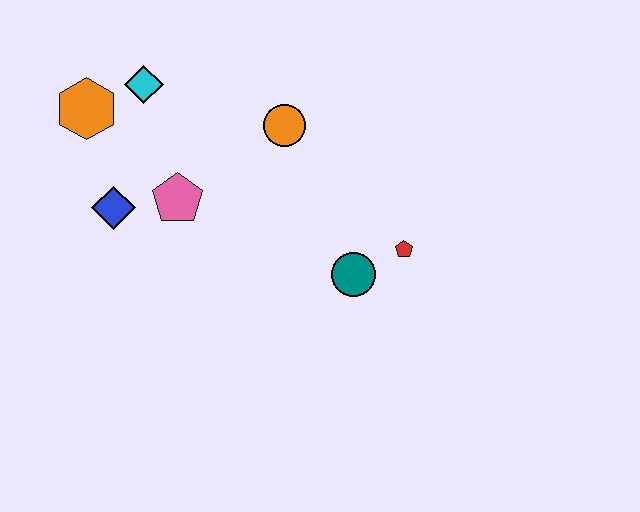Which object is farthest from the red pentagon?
The orange hexagon is farthest from the red pentagon.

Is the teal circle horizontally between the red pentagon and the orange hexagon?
Yes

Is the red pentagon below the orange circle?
Yes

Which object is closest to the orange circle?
The pink pentagon is closest to the orange circle.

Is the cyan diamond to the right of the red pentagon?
No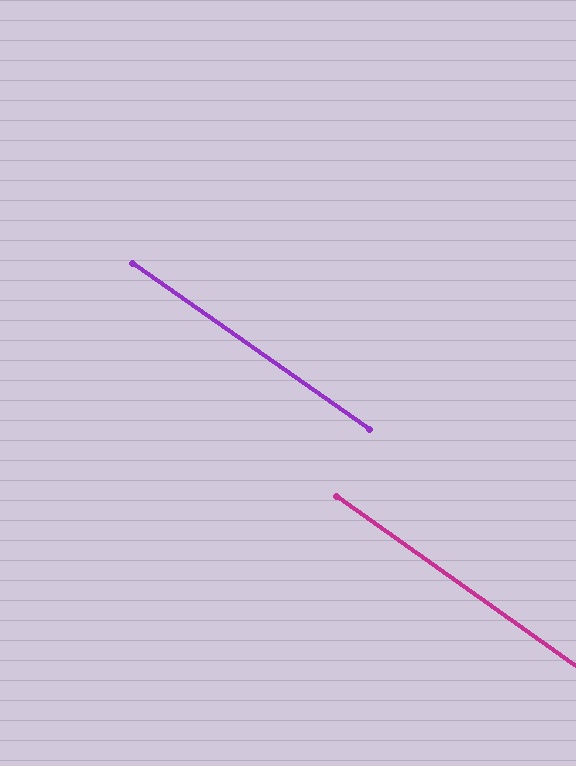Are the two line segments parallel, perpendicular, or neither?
Parallel — their directions differ by only 0.5°.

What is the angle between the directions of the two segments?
Approximately 1 degree.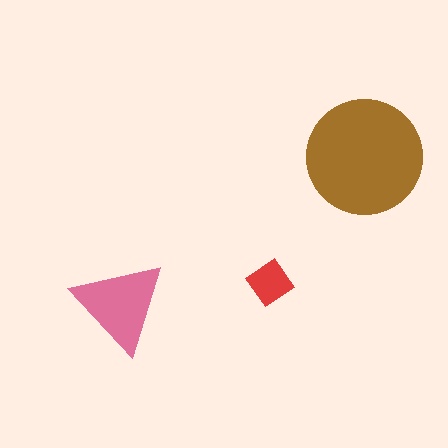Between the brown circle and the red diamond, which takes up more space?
The brown circle.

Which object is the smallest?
The red diamond.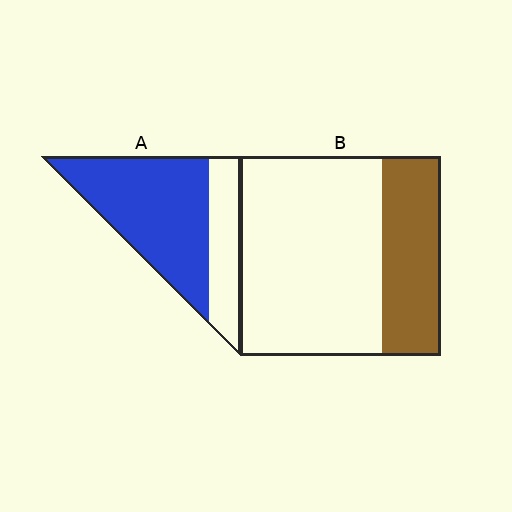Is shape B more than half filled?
No.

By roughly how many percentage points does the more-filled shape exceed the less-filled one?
By roughly 40 percentage points (A over B).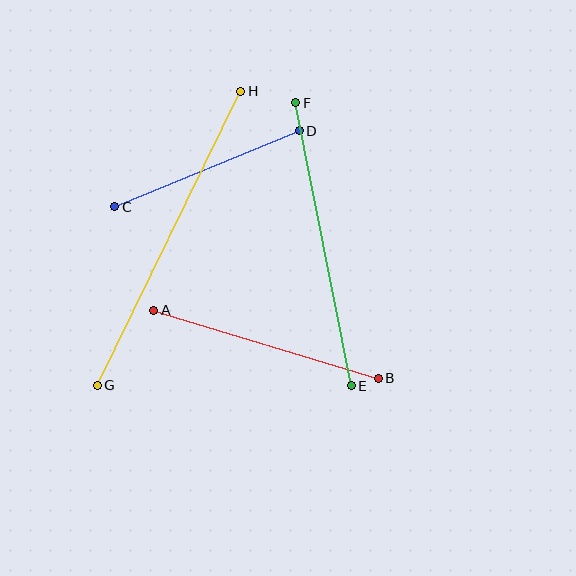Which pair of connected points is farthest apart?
Points G and H are farthest apart.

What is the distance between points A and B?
The distance is approximately 235 pixels.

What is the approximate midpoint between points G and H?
The midpoint is at approximately (169, 238) pixels.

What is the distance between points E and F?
The distance is approximately 288 pixels.